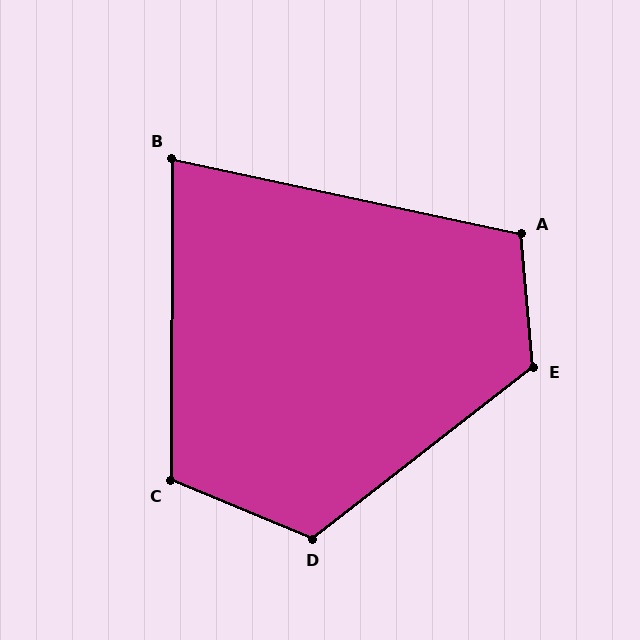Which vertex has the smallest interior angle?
B, at approximately 78 degrees.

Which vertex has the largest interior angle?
E, at approximately 122 degrees.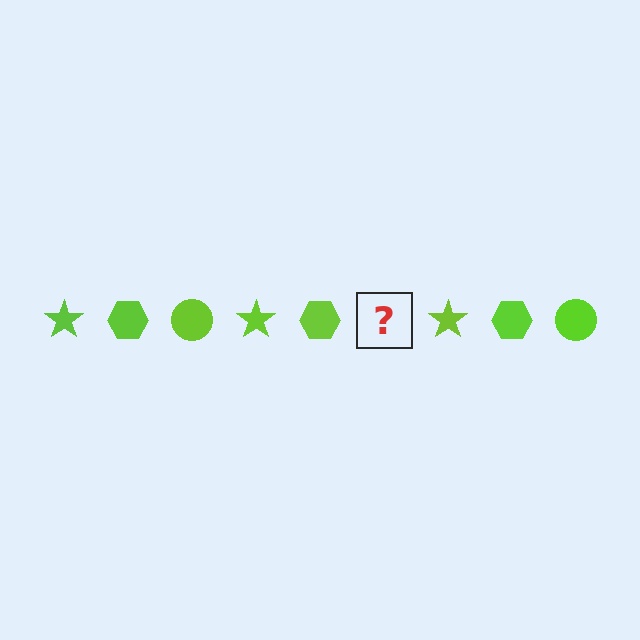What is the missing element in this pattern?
The missing element is a lime circle.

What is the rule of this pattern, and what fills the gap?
The rule is that the pattern cycles through star, hexagon, circle shapes in lime. The gap should be filled with a lime circle.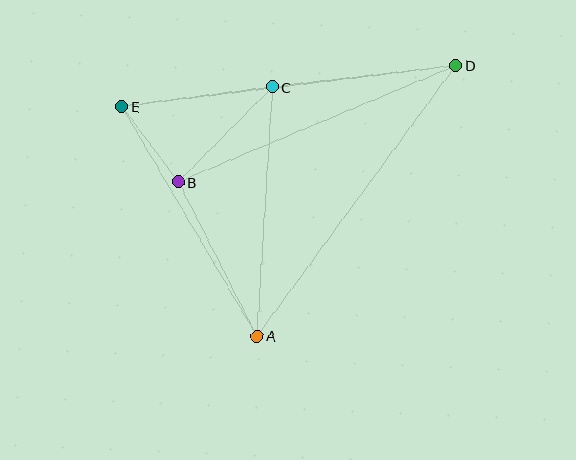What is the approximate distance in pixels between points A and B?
The distance between A and B is approximately 173 pixels.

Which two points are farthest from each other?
Points D and E are farthest from each other.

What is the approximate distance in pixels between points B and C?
The distance between B and C is approximately 134 pixels.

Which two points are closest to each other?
Points B and E are closest to each other.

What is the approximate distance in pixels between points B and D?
The distance between B and D is approximately 302 pixels.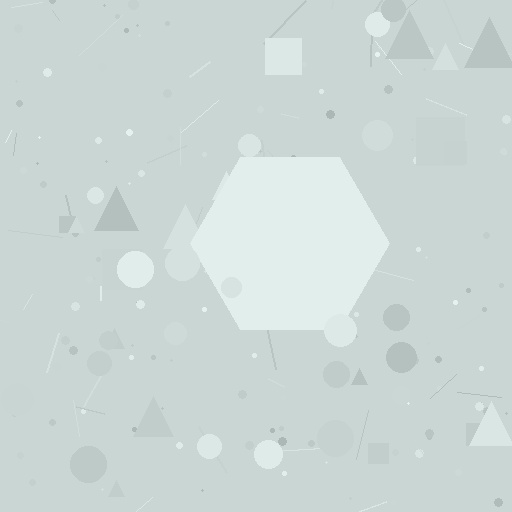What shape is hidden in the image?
A hexagon is hidden in the image.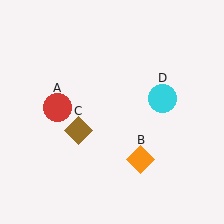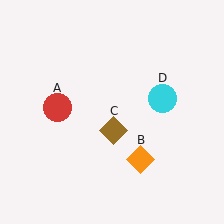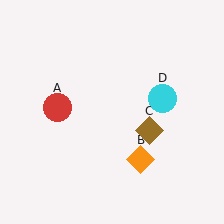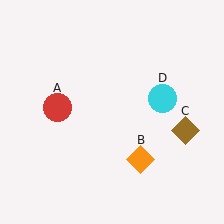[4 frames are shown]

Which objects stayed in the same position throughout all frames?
Red circle (object A) and orange diamond (object B) and cyan circle (object D) remained stationary.